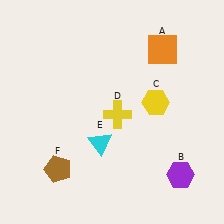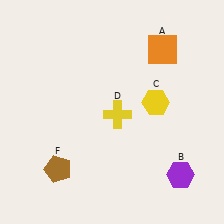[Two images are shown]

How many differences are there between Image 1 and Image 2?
There is 1 difference between the two images.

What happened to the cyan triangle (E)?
The cyan triangle (E) was removed in Image 2. It was in the bottom-left area of Image 1.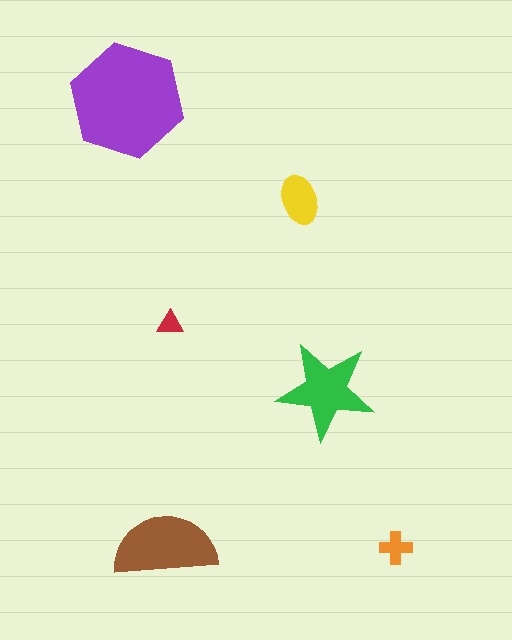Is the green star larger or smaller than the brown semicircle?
Smaller.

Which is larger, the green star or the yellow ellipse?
The green star.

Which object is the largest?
The purple hexagon.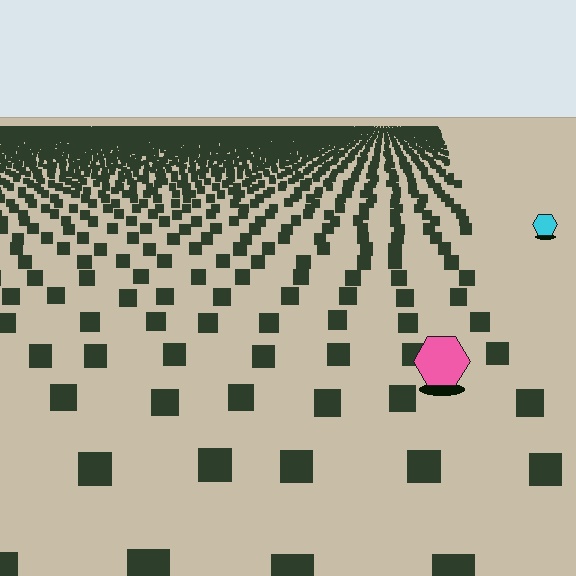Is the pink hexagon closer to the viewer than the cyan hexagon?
Yes. The pink hexagon is closer — you can tell from the texture gradient: the ground texture is coarser near it.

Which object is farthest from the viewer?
The cyan hexagon is farthest from the viewer. It appears smaller and the ground texture around it is denser.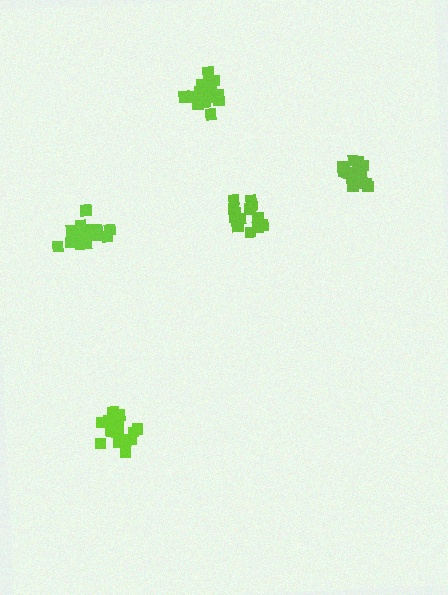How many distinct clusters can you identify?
There are 5 distinct clusters.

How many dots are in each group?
Group 1: 18 dots, Group 2: 17 dots, Group 3: 15 dots, Group 4: 16 dots, Group 5: 17 dots (83 total).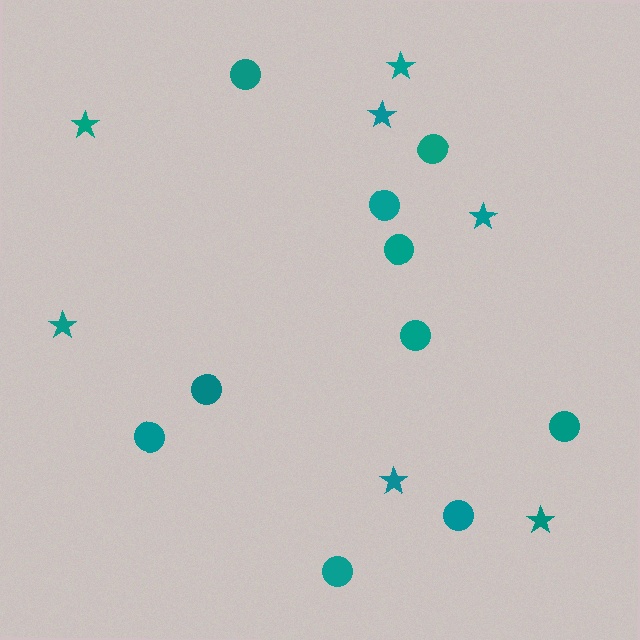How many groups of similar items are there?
There are 2 groups: one group of circles (10) and one group of stars (7).